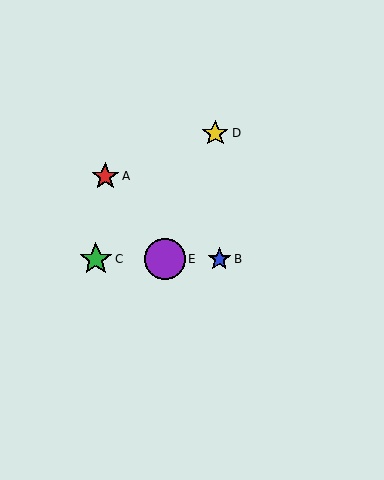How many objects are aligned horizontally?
3 objects (B, C, E) are aligned horizontally.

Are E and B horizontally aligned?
Yes, both are at y≈259.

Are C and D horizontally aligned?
No, C is at y≈259 and D is at y≈133.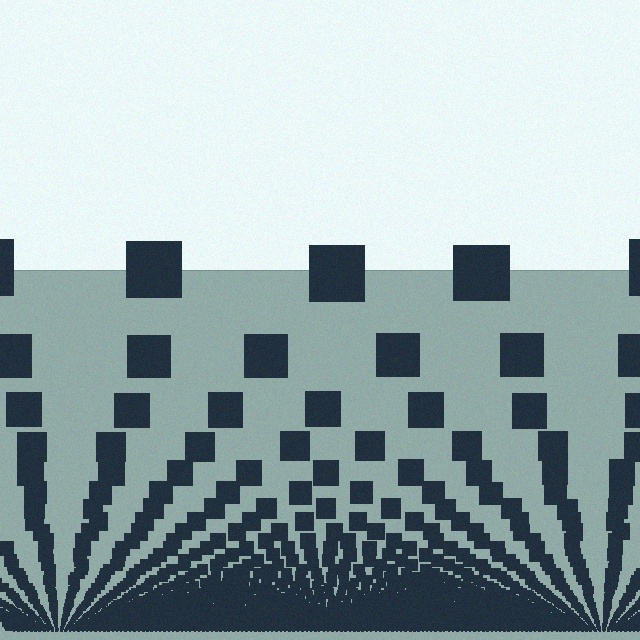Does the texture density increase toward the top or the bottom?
Density increases toward the bottom.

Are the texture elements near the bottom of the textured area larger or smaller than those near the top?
Smaller. The gradient is inverted — elements near the bottom are smaller and denser.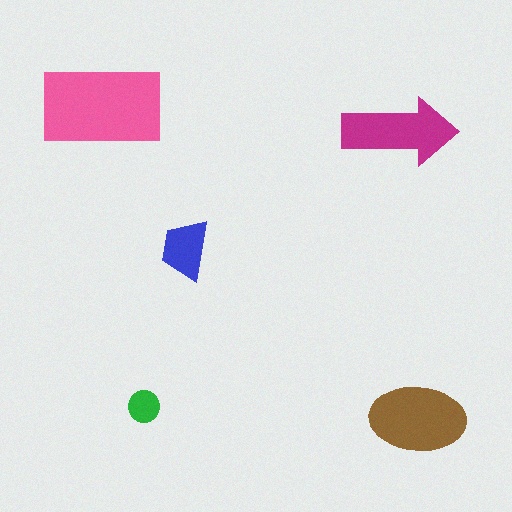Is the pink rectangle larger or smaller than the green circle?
Larger.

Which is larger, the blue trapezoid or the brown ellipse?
The brown ellipse.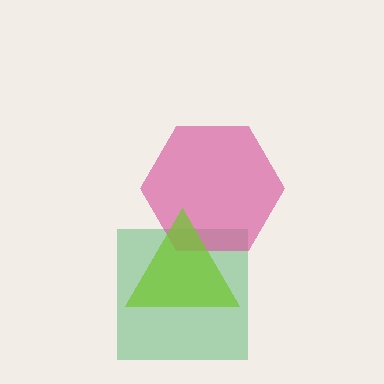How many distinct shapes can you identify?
There are 3 distinct shapes: a green square, a pink hexagon, a lime triangle.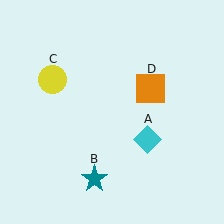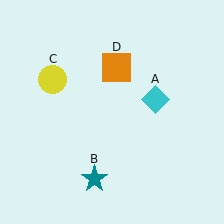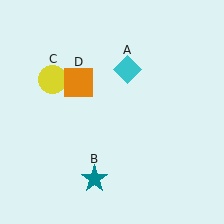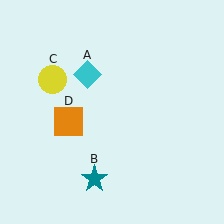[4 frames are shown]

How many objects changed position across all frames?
2 objects changed position: cyan diamond (object A), orange square (object D).